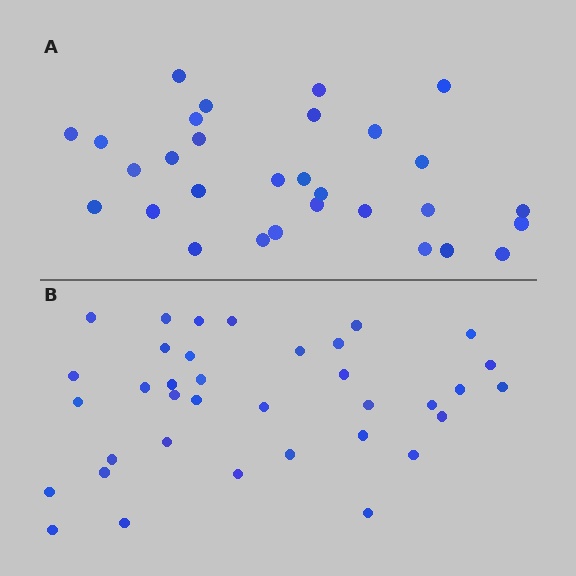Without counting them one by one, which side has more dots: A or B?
Region B (the bottom region) has more dots.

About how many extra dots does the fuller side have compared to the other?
Region B has about 6 more dots than region A.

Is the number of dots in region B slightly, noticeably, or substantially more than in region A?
Region B has only slightly more — the two regions are fairly close. The ratio is roughly 1.2 to 1.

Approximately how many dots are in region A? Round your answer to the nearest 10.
About 30 dots.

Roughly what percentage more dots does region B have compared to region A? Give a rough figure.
About 20% more.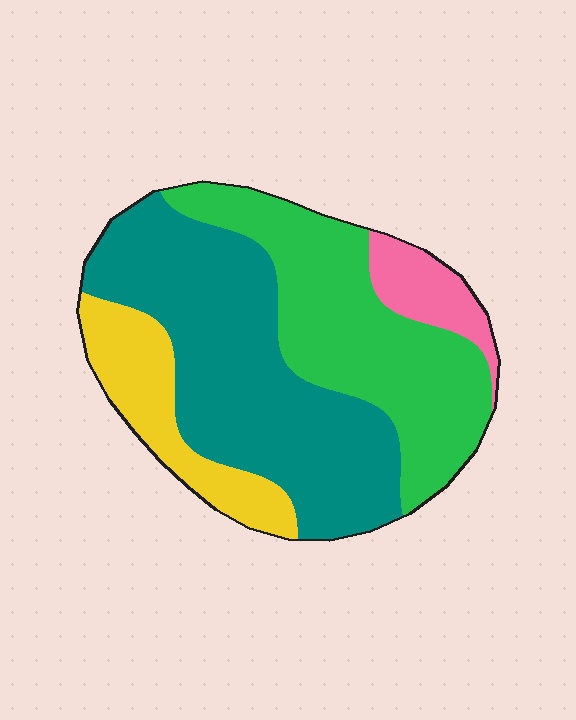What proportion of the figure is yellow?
Yellow takes up about one sixth (1/6) of the figure.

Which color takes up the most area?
Teal, at roughly 45%.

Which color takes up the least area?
Pink, at roughly 5%.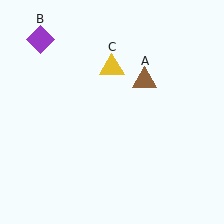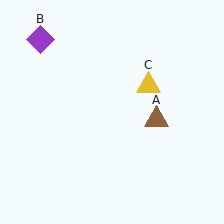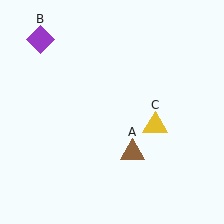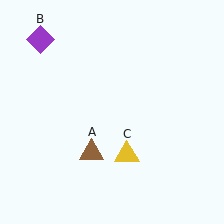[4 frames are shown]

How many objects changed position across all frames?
2 objects changed position: brown triangle (object A), yellow triangle (object C).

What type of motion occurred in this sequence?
The brown triangle (object A), yellow triangle (object C) rotated clockwise around the center of the scene.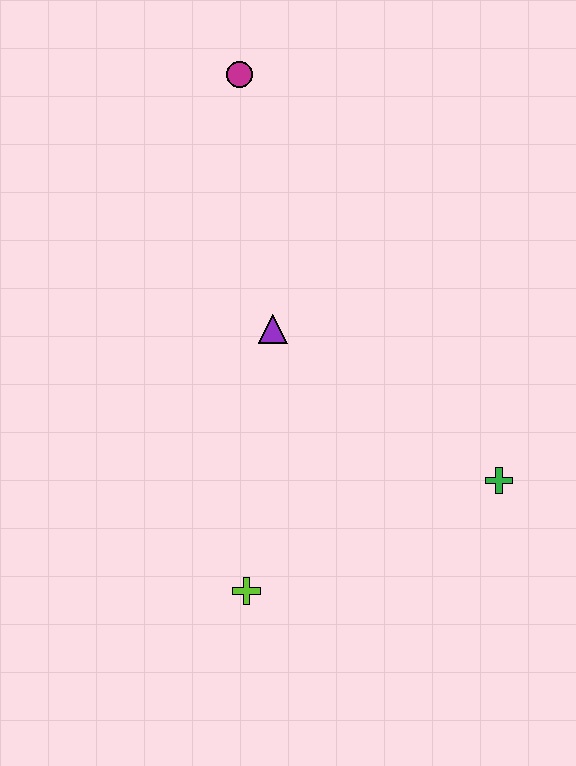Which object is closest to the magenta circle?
The purple triangle is closest to the magenta circle.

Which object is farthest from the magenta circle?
The lime cross is farthest from the magenta circle.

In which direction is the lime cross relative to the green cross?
The lime cross is to the left of the green cross.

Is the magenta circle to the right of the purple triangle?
No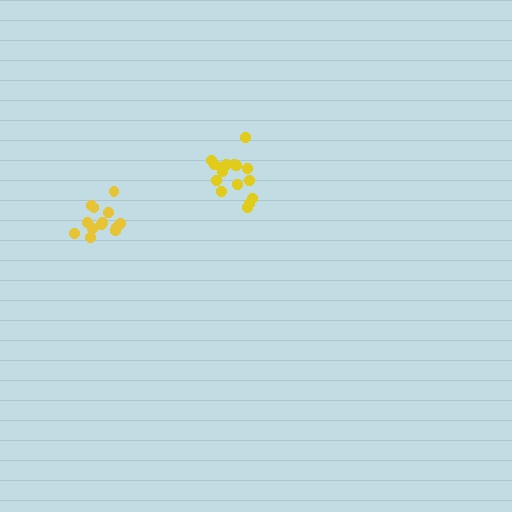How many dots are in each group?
Group 1: 16 dots, Group 2: 14 dots (30 total).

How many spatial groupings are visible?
There are 2 spatial groupings.